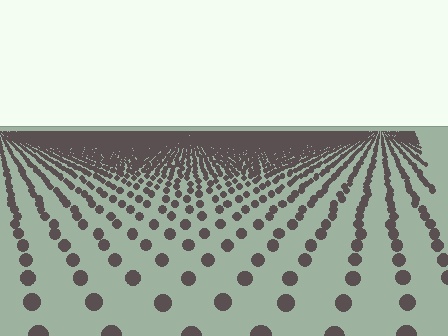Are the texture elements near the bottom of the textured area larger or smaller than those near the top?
Larger. Near the bottom, elements are closer to the viewer and appear at a bigger on-screen size.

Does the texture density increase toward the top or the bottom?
Density increases toward the top.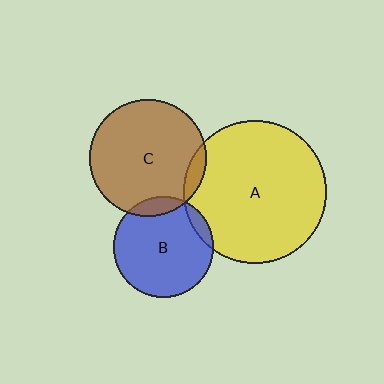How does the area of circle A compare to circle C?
Approximately 1.5 times.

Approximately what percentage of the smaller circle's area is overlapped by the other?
Approximately 10%.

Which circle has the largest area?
Circle A (yellow).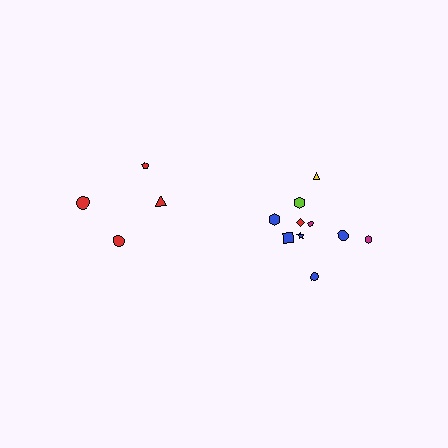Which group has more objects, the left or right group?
The right group.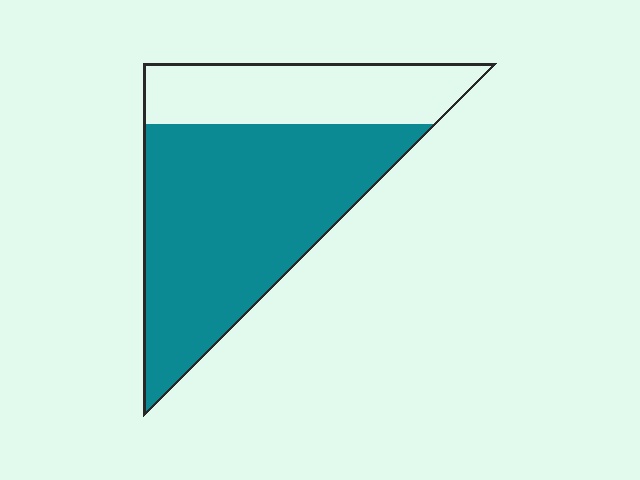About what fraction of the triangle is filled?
About two thirds (2/3).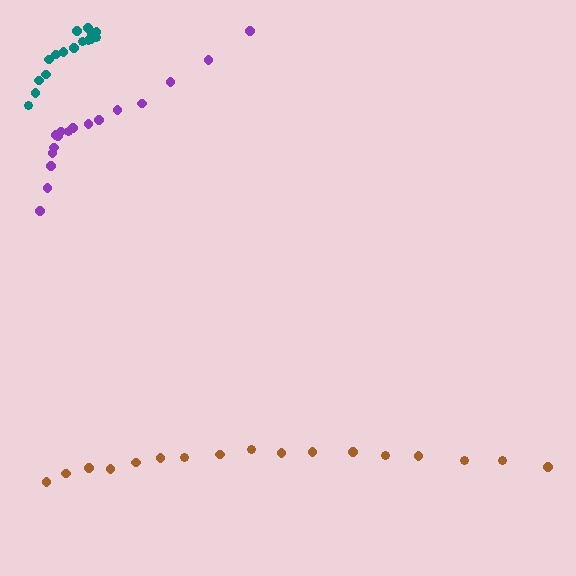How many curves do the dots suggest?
There are 3 distinct paths.